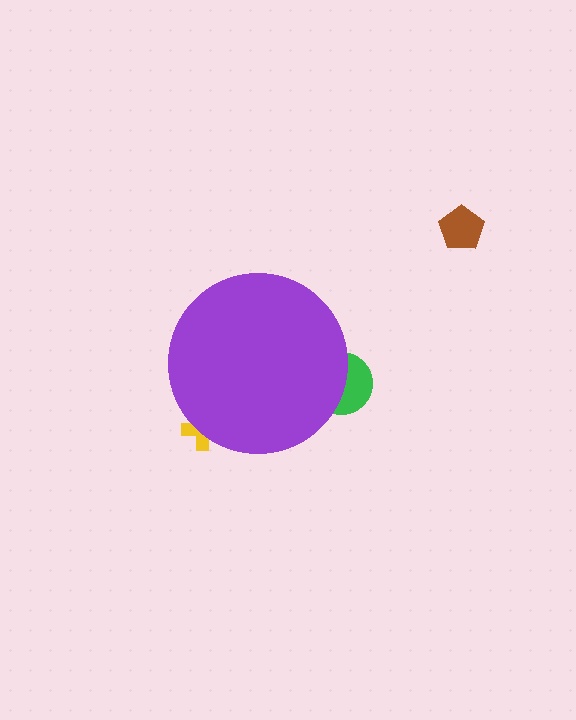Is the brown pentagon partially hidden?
No, the brown pentagon is fully visible.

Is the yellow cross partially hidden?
Yes, the yellow cross is partially hidden behind the purple circle.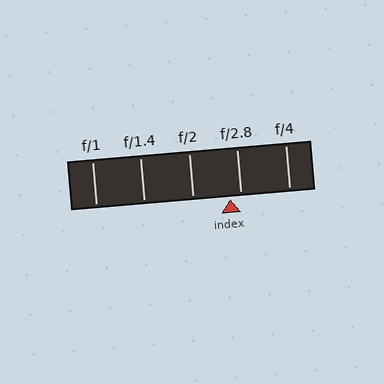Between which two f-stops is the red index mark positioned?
The index mark is between f/2 and f/2.8.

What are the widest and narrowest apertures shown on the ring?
The widest aperture shown is f/1 and the narrowest is f/4.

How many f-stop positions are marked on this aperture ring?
There are 5 f-stop positions marked.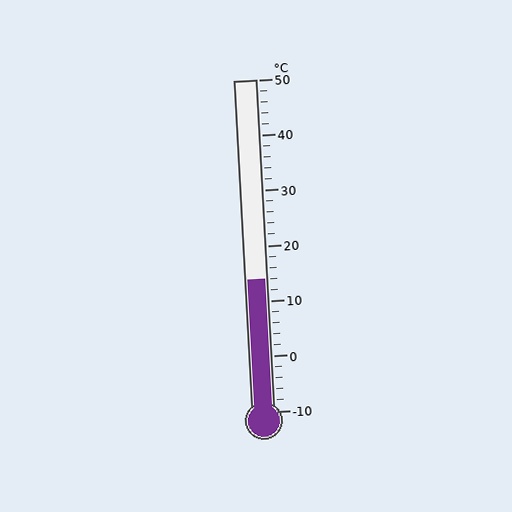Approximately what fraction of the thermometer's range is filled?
The thermometer is filled to approximately 40% of its range.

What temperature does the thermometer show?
The thermometer shows approximately 14°C.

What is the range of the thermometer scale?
The thermometer scale ranges from -10°C to 50°C.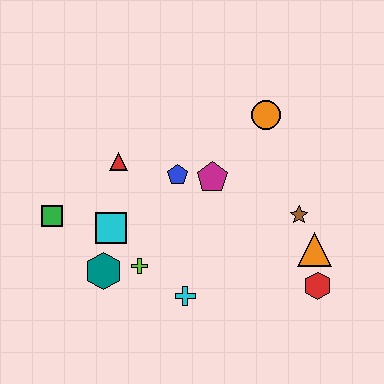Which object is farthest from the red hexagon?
The green square is farthest from the red hexagon.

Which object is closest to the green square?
The cyan square is closest to the green square.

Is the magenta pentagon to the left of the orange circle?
Yes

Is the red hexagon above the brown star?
No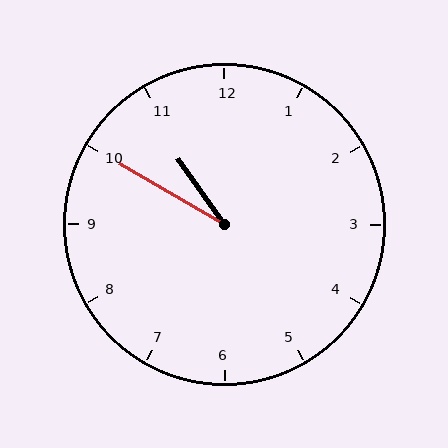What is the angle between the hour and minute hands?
Approximately 25 degrees.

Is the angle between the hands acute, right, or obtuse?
It is acute.